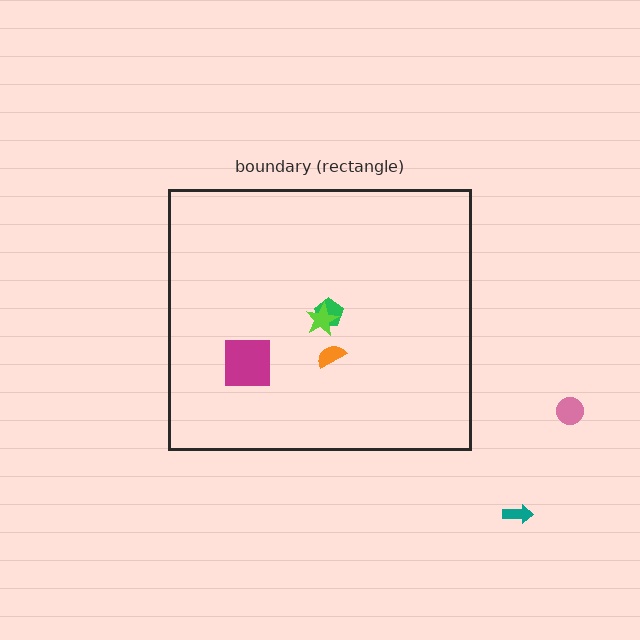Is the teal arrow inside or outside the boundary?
Outside.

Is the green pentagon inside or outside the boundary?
Inside.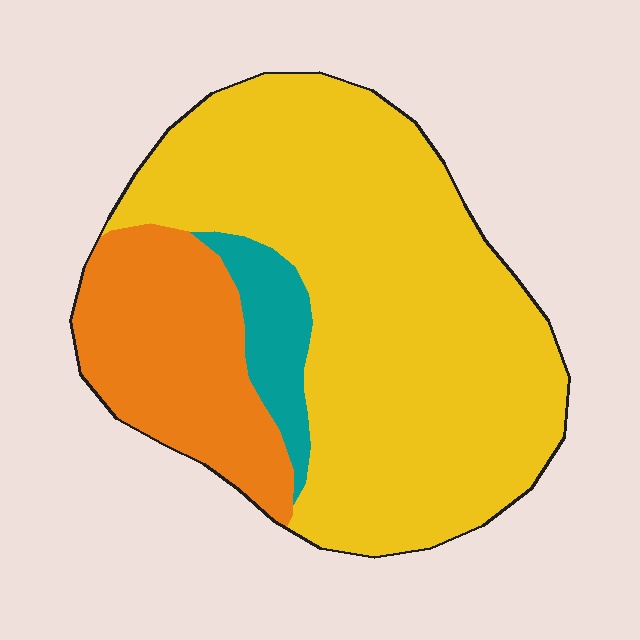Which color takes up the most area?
Yellow, at roughly 70%.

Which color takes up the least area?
Teal, at roughly 10%.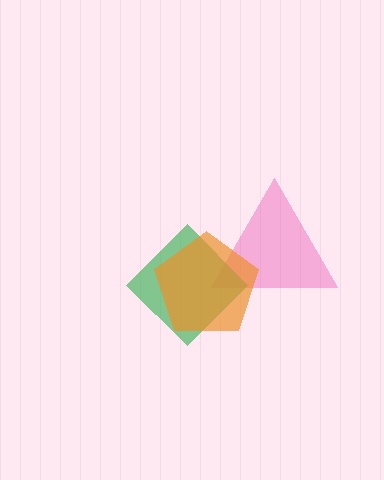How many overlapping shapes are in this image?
There are 3 overlapping shapes in the image.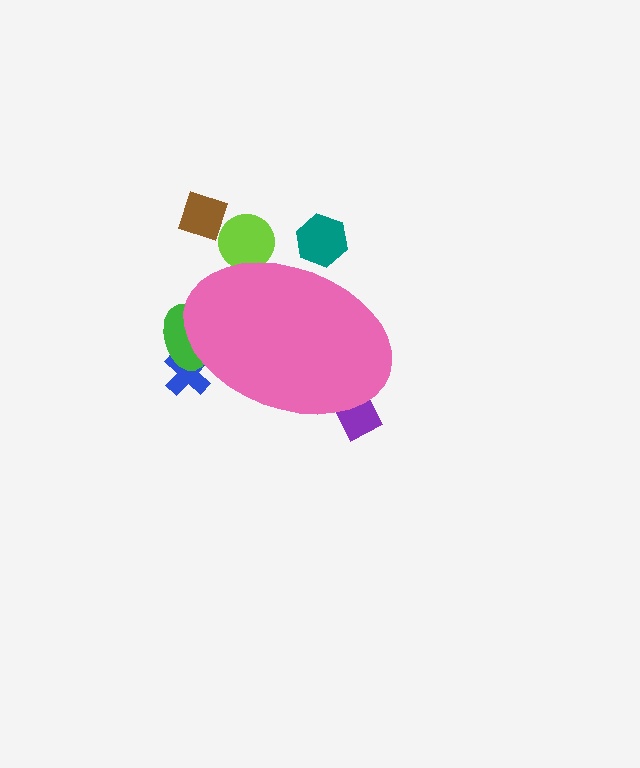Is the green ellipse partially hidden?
Yes, the green ellipse is partially hidden behind the pink ellipse.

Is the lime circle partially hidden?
Yes, the lime circle is partially hidden behind the pink ellipse.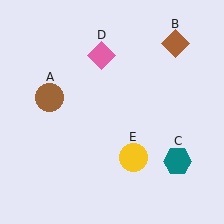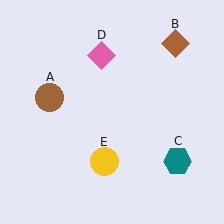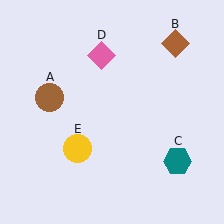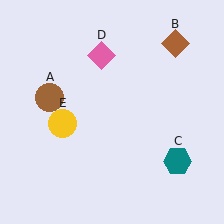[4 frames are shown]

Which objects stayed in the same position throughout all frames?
Brown circle (object A) and brown diamond (object B) and teal hexagon (object C) and pink diamond (object D) remained stationary.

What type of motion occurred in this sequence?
The yellow circle (object E) rotated clockwise around the center of the scene.